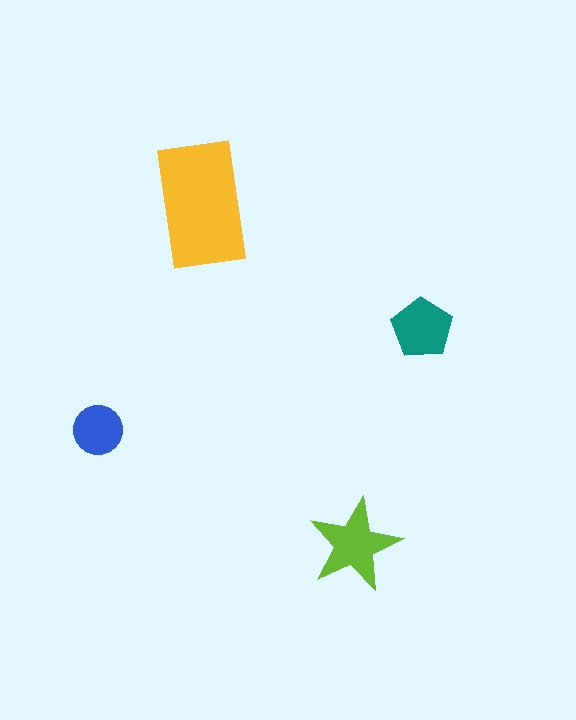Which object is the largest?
The yellow rectangle.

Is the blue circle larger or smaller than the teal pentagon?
Smaller.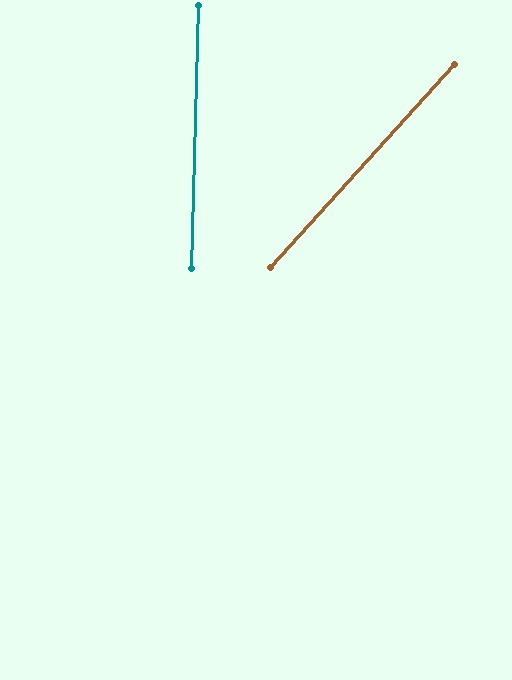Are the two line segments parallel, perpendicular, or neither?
Neither parallel nor perpendicular — they differ by about 41°.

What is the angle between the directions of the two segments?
Approximately 41 degrees.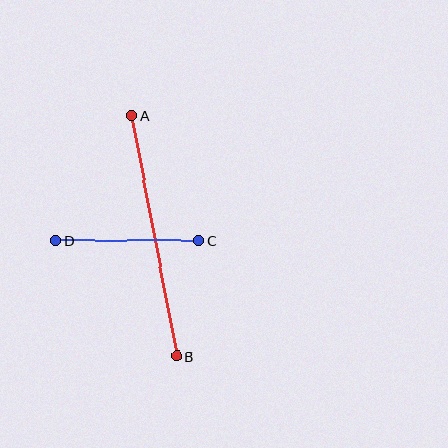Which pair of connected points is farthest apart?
Points A and B are farthest apart.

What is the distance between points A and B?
The distance is approximately 245 pixels.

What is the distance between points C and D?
The distance is approximately 143 pixels.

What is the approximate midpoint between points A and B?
The midpoint is at approximately (154, 236) pixels.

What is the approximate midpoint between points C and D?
The midpoint is at approximately (127, 241) pixels.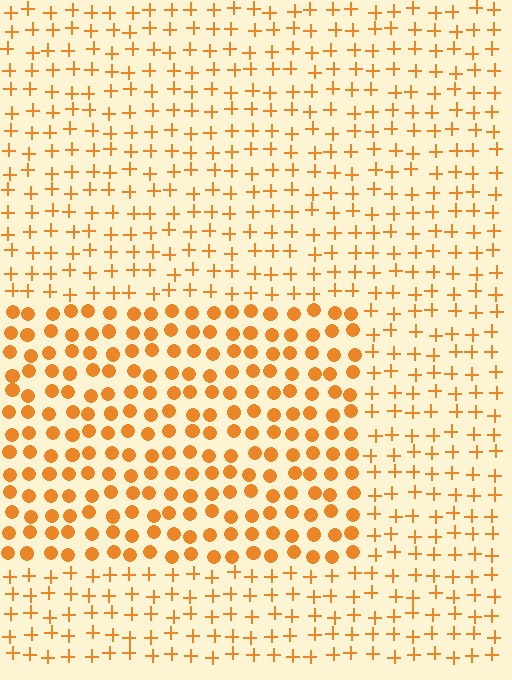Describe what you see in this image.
The image is filled with small orange elements arranged in a uniform grid. A rectangle-shaped region contains circles, while the surrounding area contains plus signs. The boundary is defined purely by the change in element shape.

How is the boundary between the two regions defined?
The boundary is defined by a change in element shape: circles inside vs. plus signs outside. All elements share the same color and spacing.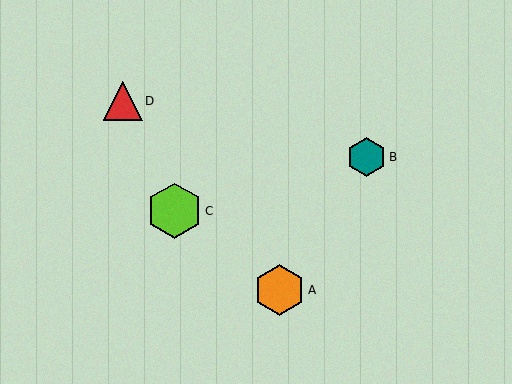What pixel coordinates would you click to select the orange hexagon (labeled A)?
Click at (280, 290) to select the orange hexagon A.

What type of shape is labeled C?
Shape C is a lime hexagon.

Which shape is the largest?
The lime hexagon (labeled C) is the largest.